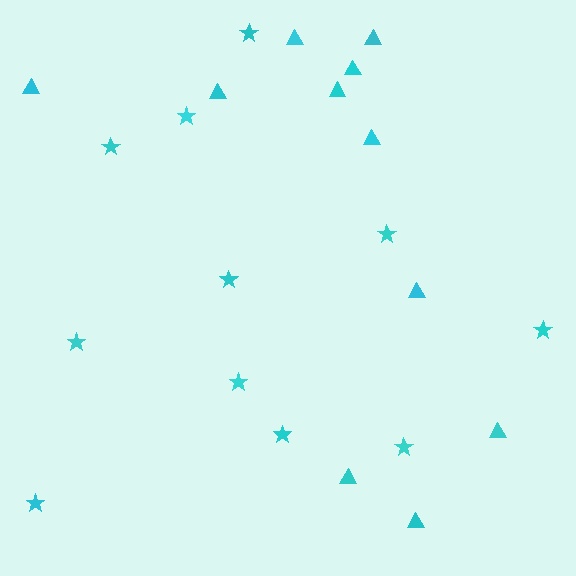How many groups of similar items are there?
There are 2 groups: one group of triangles (11) and one group of stars (11).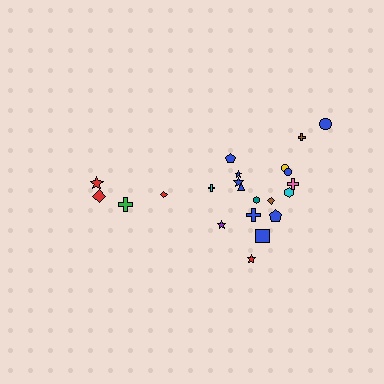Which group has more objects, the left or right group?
The right group.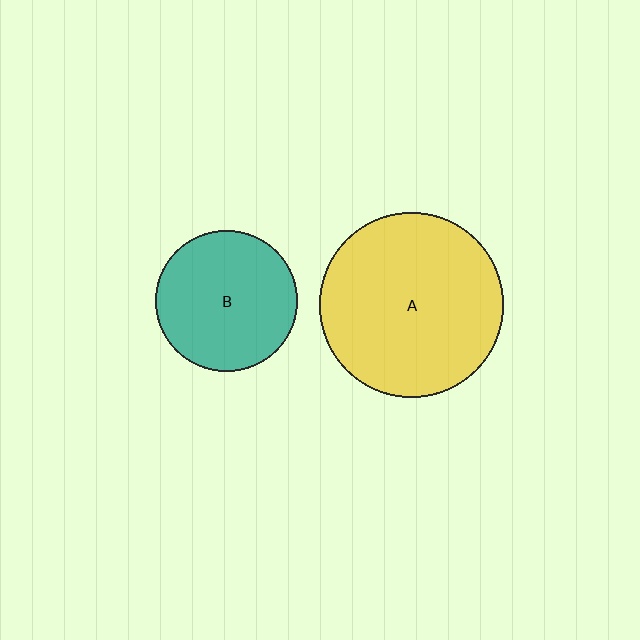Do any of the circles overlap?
No, none of the circles overlap.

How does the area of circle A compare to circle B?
Approximately 1.7 times.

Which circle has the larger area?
Circle A (yellow).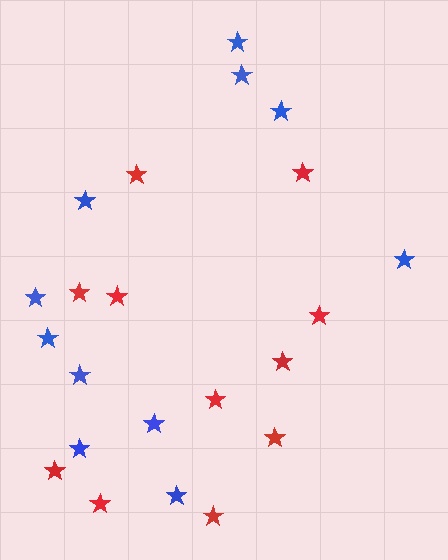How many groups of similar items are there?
There are 2 groups: one group of red stars (11) and one group of blue stars (11).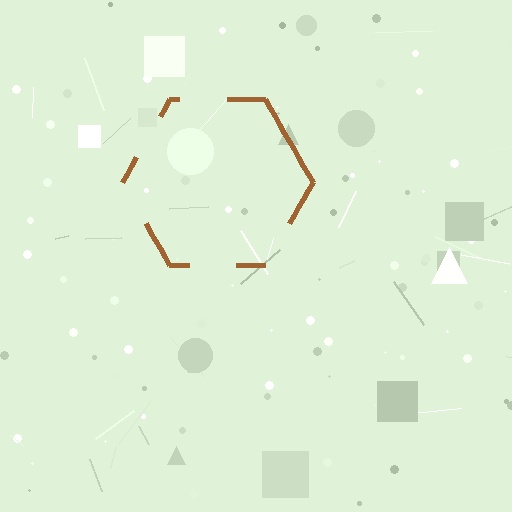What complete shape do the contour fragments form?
The contour fragments form a hexagon.